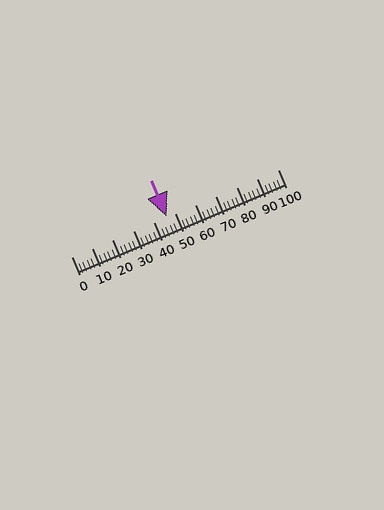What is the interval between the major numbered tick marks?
The major tick marks are spaced 10 units apart.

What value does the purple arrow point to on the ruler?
The purple arrow points to approximately 46.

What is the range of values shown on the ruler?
The ruler shows values from 0 to 100.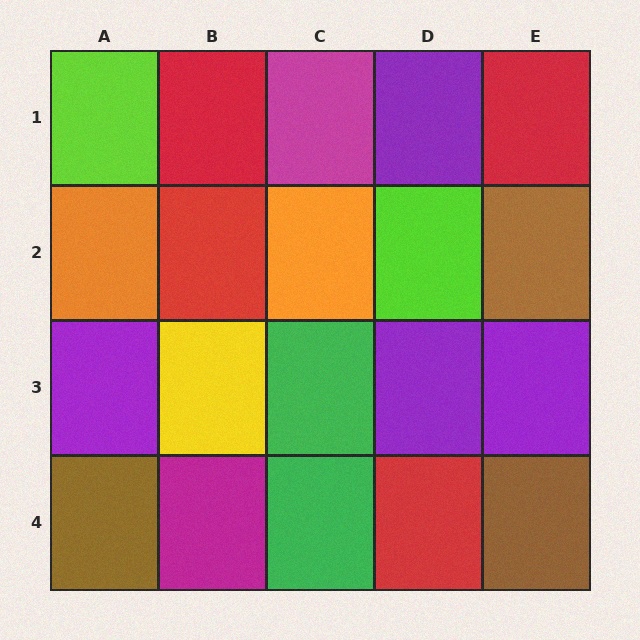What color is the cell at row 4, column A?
Brown.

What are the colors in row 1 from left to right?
Lime, red, magenta, purple, red.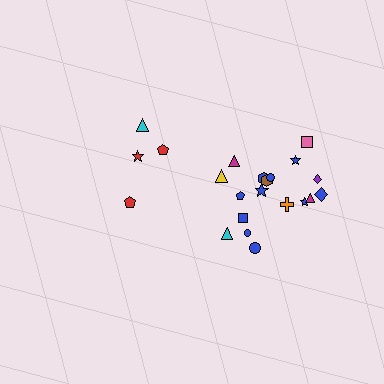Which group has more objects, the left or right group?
The right group.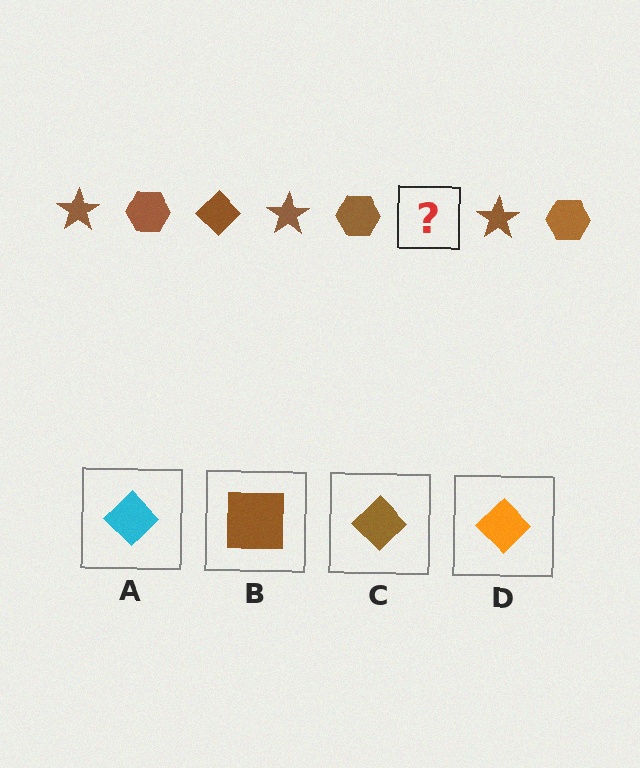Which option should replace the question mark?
Option C.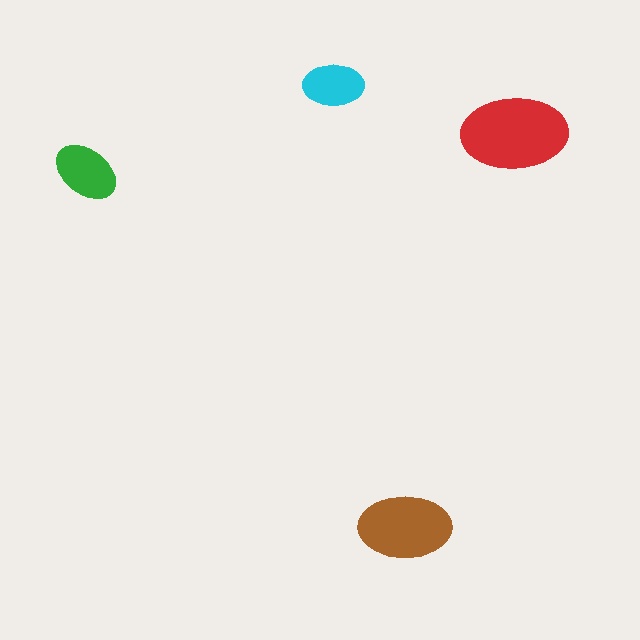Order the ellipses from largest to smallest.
the red one, the brown one, the green one, the cyan one.